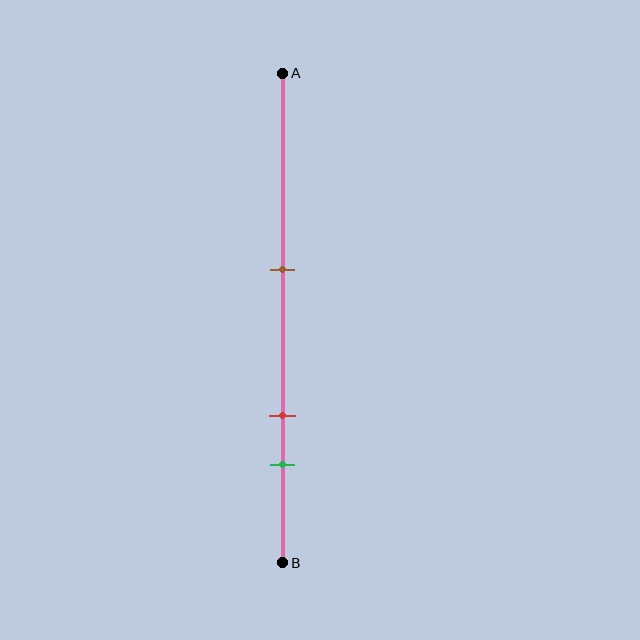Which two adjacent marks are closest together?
The red and green marks are the closest adjacent pair.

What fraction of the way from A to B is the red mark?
The red mark is approximately 70% (0.7) of the way from A to B.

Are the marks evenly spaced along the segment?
No, the marks are not evenly spaced.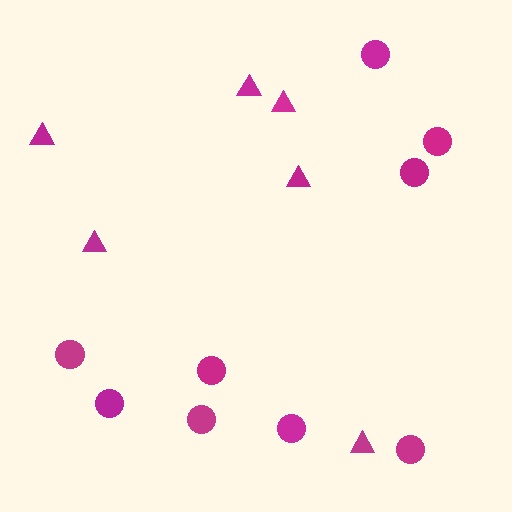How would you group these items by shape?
There are 2 groups: one group of circles (9) and one group of triangles (6).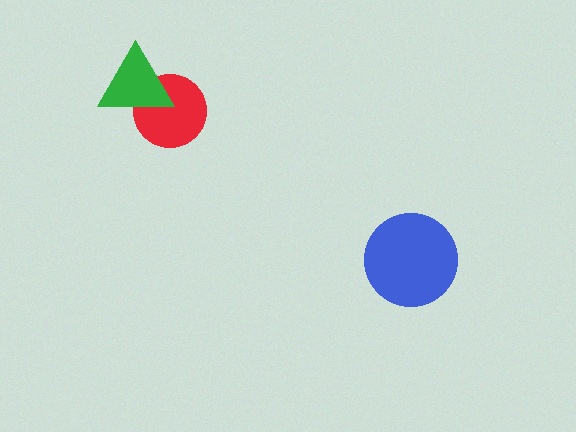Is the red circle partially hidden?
Yes, it is partially covered by another shape.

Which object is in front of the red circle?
The green triangle is in front of the red circle.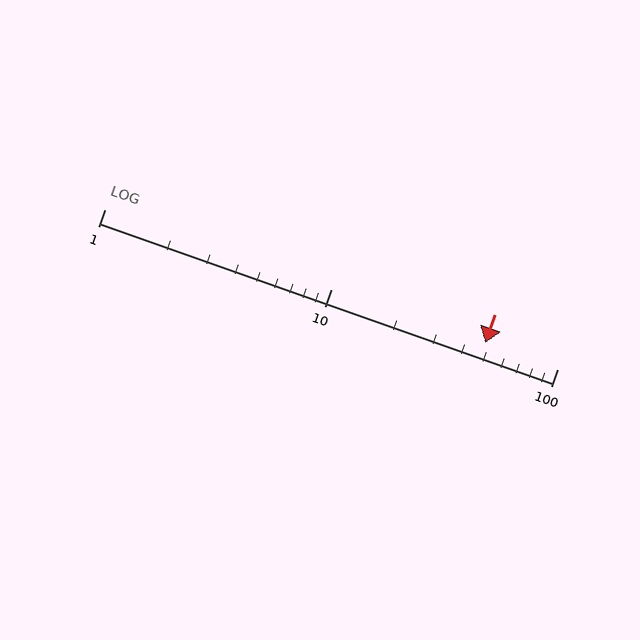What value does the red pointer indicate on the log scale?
The pointer indicates approximately 48.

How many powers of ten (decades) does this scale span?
The scale spans 2 decades, from 1 to 100.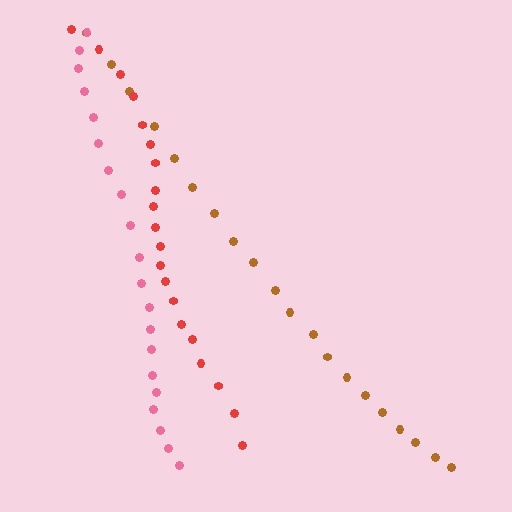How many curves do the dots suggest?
There are 3 distinct paths.